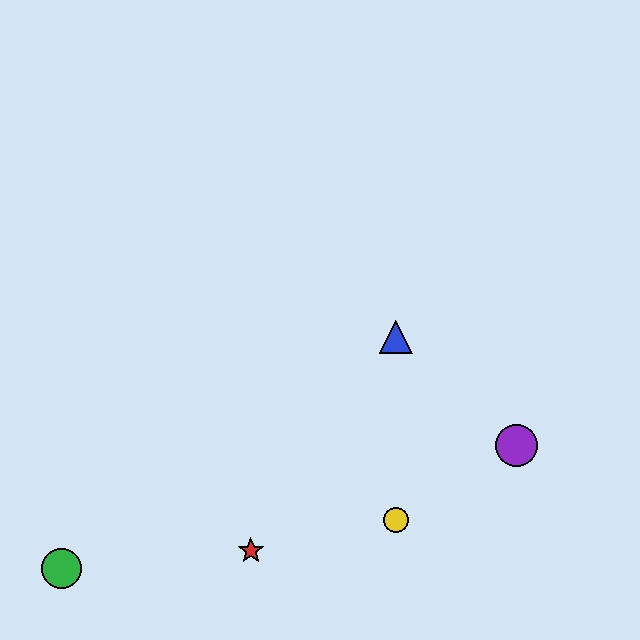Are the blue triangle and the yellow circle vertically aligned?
Yes, both are at x≈396.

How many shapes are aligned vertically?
2 shapes (the blue triangle, the yellow circle) are aligned vertically.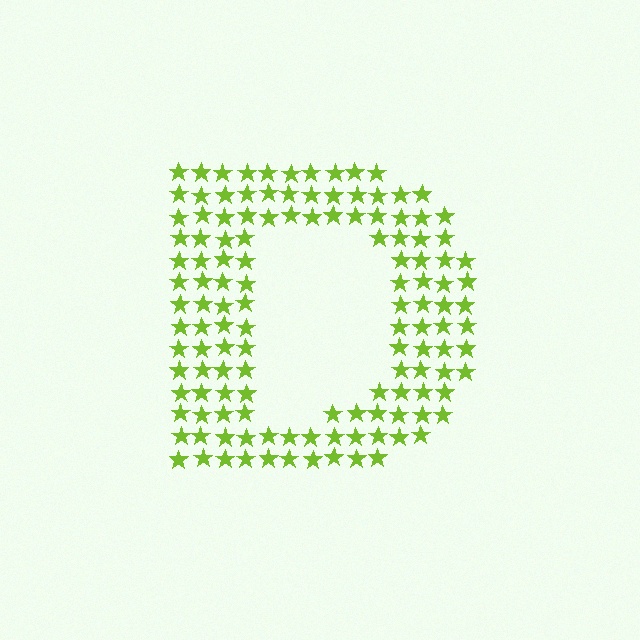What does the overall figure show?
The overall figure shows the letter D.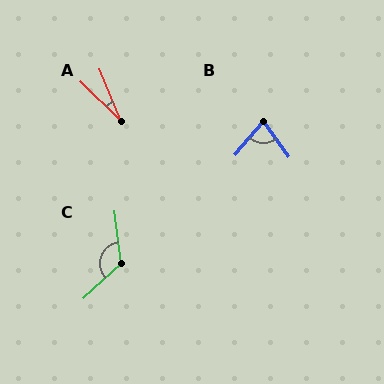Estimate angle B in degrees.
Approximately 76 degrees.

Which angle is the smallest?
A, at approximately 24 degrees.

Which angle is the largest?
C, at approximately 126 degrees.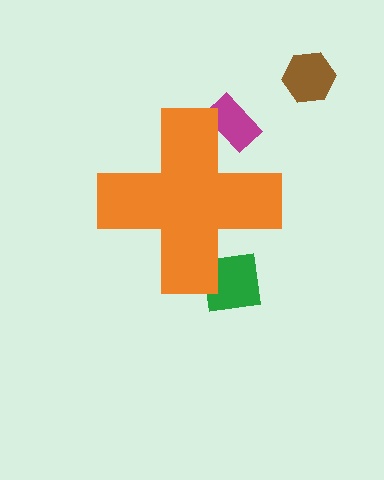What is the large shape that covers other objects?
An orange cross.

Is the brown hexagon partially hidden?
No, the brown hexagon is fully visible.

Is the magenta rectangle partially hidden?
Yes, the magenta rectangle is partially hidden behind the orange cross.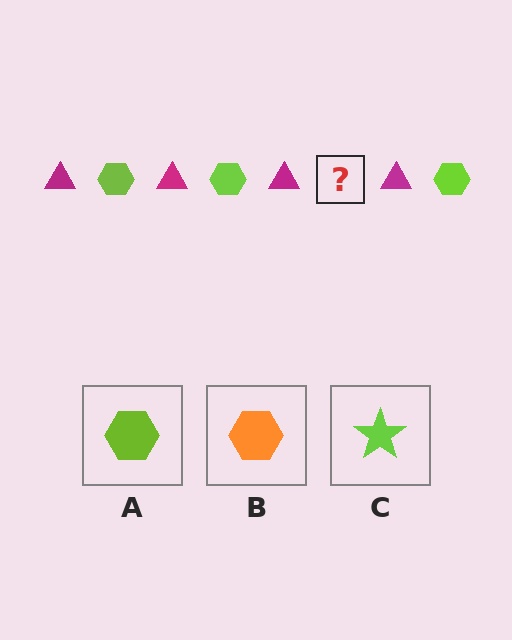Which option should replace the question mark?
Option A.